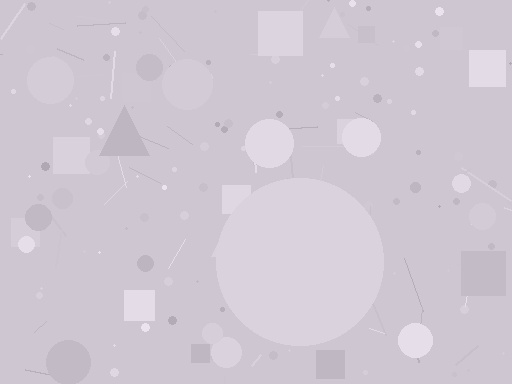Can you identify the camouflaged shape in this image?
The camouflaged shape is a circle.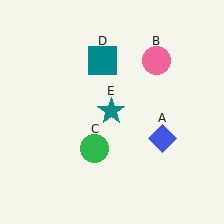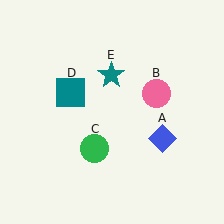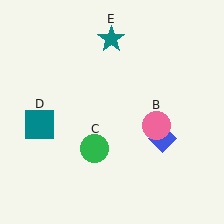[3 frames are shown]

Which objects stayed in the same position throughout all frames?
Blue diamond (object A) and green circle (object C) remained stationary.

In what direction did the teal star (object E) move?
The teal star (object E) moved up.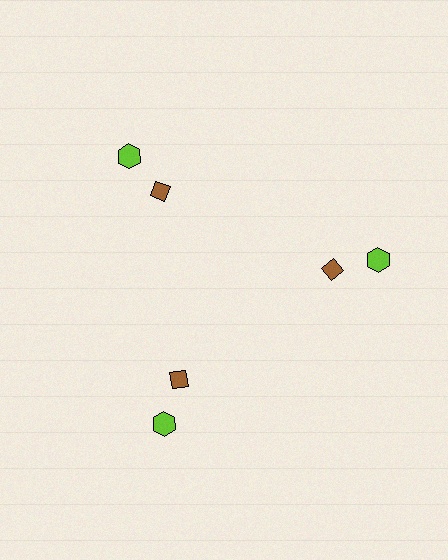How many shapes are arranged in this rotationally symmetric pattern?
There are 6 shapes, arranged in 3 groups of 2.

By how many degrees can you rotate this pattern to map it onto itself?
The pattern maps onto itself every 120 degrees of rotation.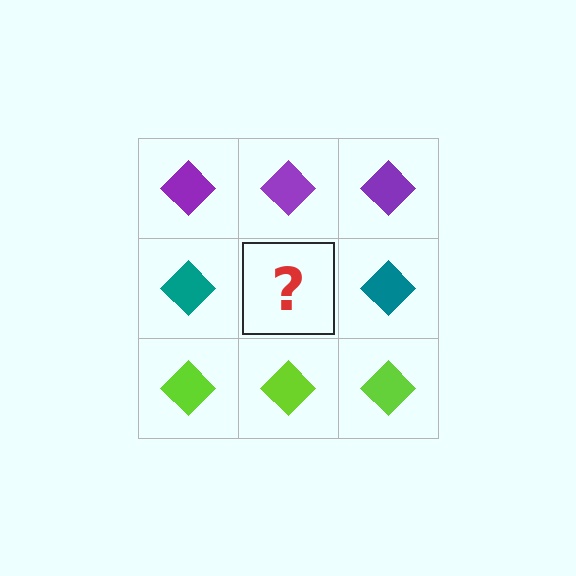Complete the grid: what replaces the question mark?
The question mark should be replaced with a teal diamond.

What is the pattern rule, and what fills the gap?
The rule is that each row has a consistent color. The gap should be filled with a teal diamond.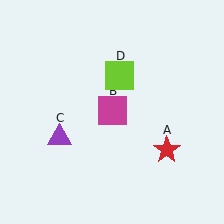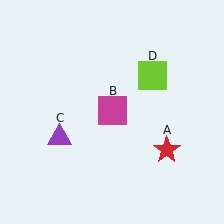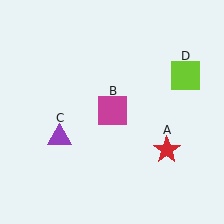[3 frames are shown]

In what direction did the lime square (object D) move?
The lime square (object D) moved right.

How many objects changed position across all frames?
1 object changed position: lime square (object D).